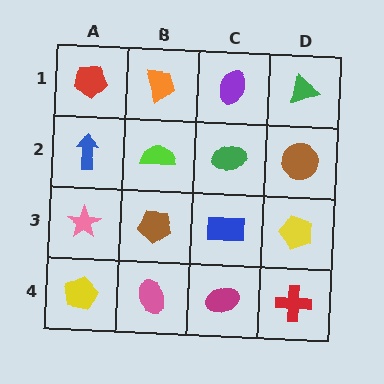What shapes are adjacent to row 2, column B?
An orange trapezoid (row 1, column B), a brown pentagon (row 3, column B), a blue arrow (row 2, column A), a green ellipse (row 2, column C).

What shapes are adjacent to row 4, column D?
A yellow pentagon (row 3, column D), a magenta ellipse (row 4, column C).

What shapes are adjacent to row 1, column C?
A green ellipse (row 2, column C), an orange trapezoid (row 1, column B), a green triangle (row 1, column D).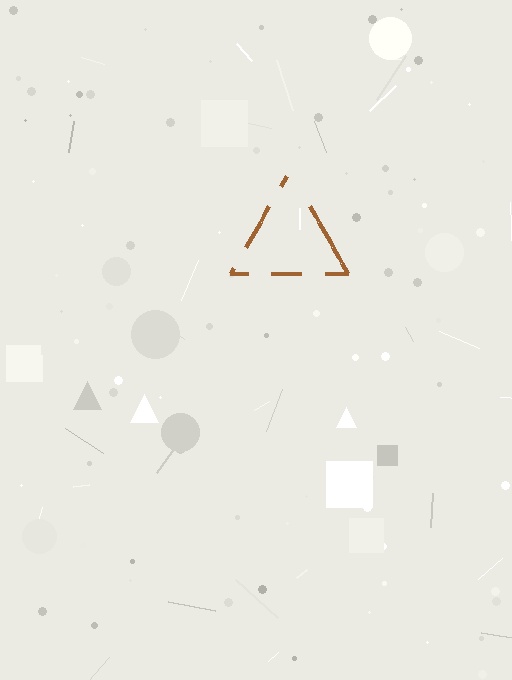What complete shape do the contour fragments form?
The contour fragments form a triangle.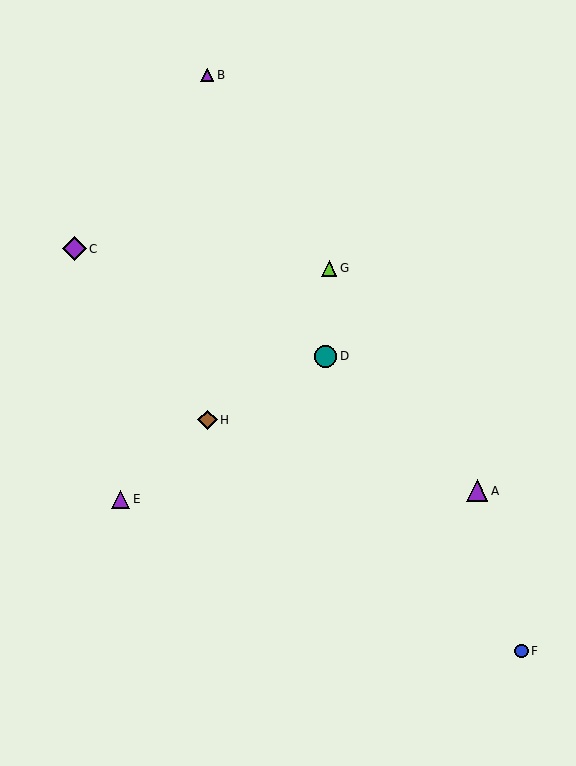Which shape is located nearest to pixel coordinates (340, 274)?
The lime triangle (labeled G) at (329, 268) is nearest to that location.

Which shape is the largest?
The purple diamond (labeled C) is the largest.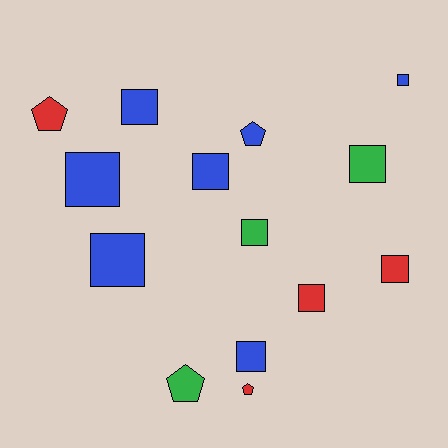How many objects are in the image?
There are 14 objects.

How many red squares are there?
There are 2 red squares.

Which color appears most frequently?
Blue, with 7 objects.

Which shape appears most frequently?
Square, with 10 objects.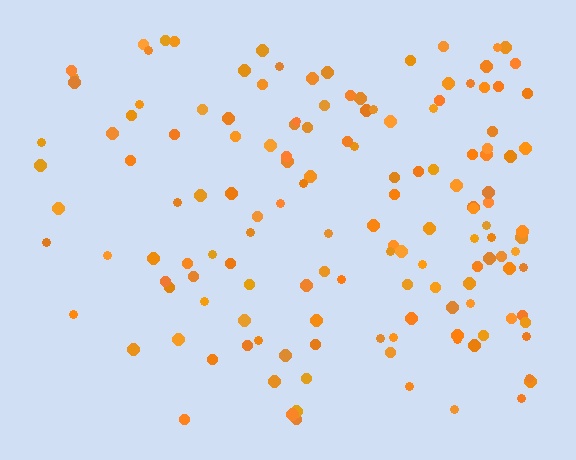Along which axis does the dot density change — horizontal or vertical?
Horizontal.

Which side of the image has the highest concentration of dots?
The right.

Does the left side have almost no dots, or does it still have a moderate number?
Still a moderate number, just noticeably fewer than the right.